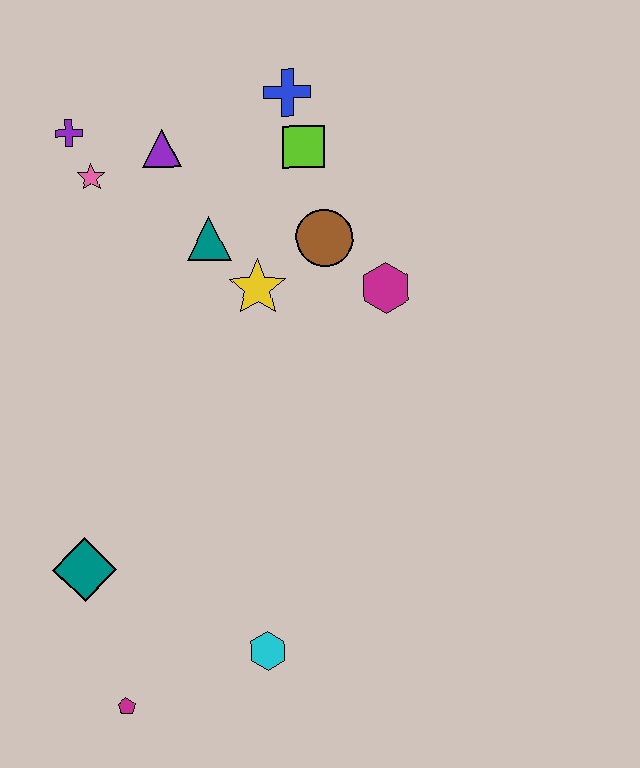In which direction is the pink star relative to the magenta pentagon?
The pink star is above the magenta pentagon.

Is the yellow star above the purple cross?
No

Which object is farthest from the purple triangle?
The magenta pentagon is farthest from the purple triangle.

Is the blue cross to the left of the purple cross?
No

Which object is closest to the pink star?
The purple cross is closest to the pink star.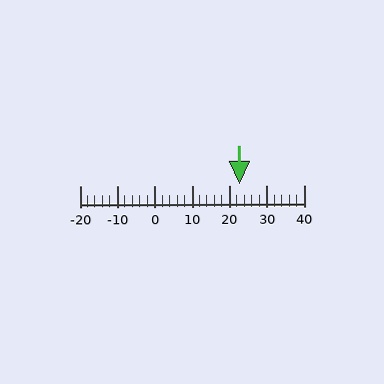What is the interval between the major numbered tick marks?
The major tick marks are spaced 10 units apart.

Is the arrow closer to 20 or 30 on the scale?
The arrow is closer to 20.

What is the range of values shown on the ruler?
The ruler shows values from -20 to 40.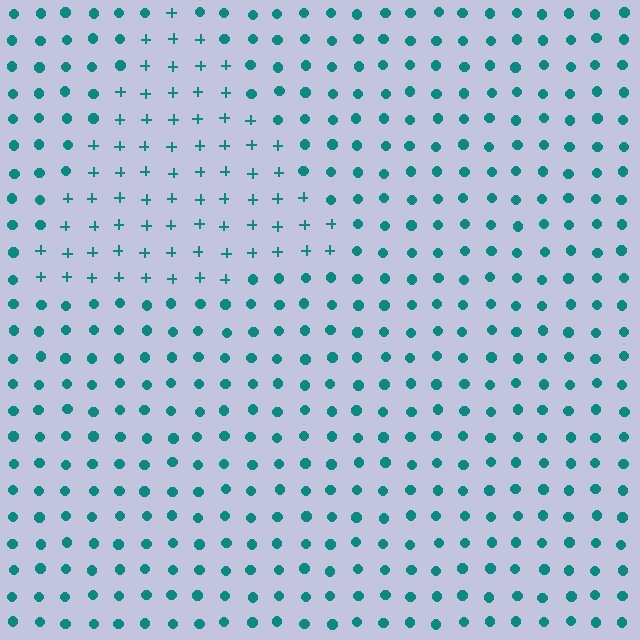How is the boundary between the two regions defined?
The boundary is defined by a change in element shape: plus signs inside vs. circles outside. All elements share the same color and spacing.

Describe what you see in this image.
The image is filled with small teal elements arranged in a uniform grid. A triangle-shaped region contains plus signs, while the surrounding area contains circles. The boundary is defined purely by the change in element shape.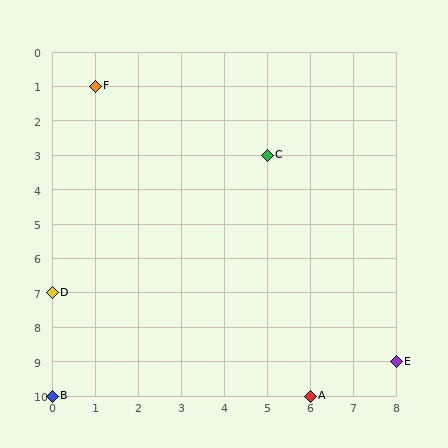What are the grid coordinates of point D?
Point D is at grid coordinates (0, 7).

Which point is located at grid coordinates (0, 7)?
Point D is at (0, 7).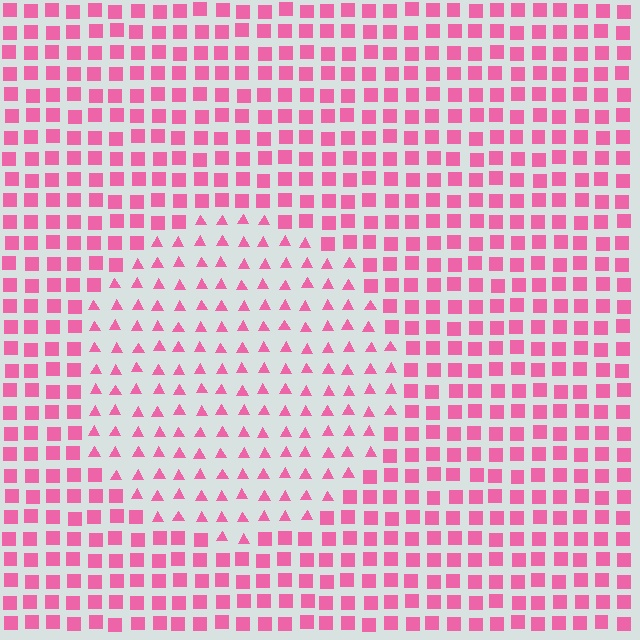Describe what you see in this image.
The image is filled with small pink elements arranged in a uniform grid. A circle-shaped region contains triangles, while the surrounding area contains squares. The boundary is defined purely by the change in element shape.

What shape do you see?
I see a circle.